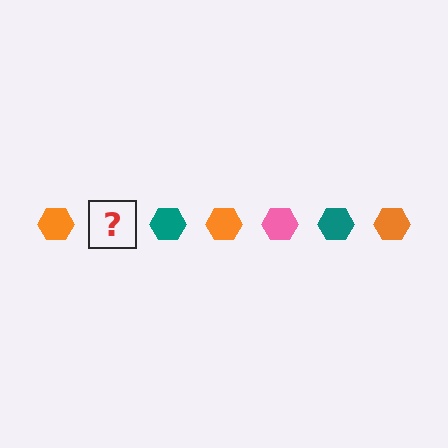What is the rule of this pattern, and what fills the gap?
The rule is that the pattern cycles through orange, pink, teal hexagons. The gap should be filled with a pink hexagon.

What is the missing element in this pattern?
The missing element is a pink hexagon.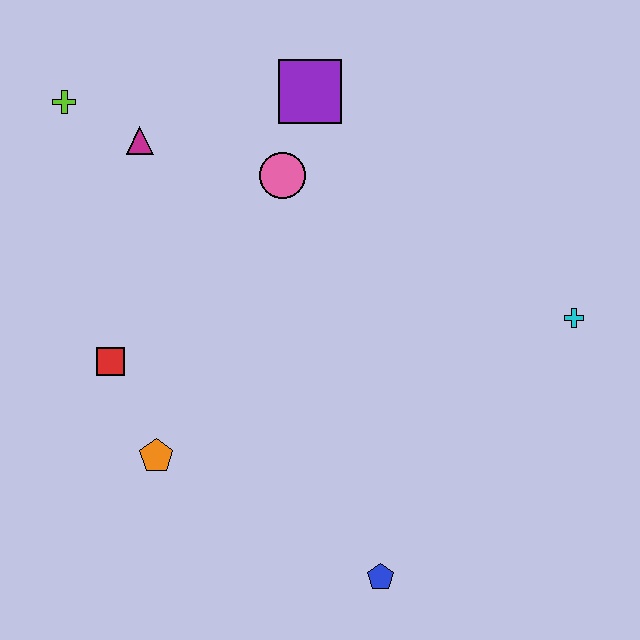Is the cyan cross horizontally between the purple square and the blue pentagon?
No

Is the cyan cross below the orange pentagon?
No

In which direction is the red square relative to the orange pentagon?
The red square is above the orange pentagon.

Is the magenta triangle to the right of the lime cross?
Yes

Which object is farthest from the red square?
The cyan cross is farthest from the red square.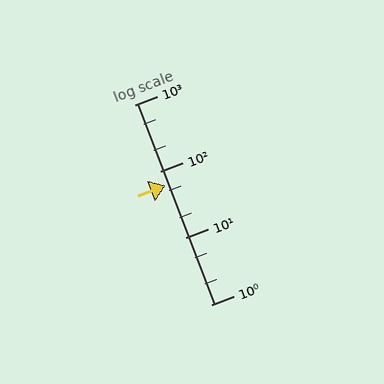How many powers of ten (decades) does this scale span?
The scale spans 3 decades, from 1 to 1000.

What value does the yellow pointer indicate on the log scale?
The pointer indicates approximately 61.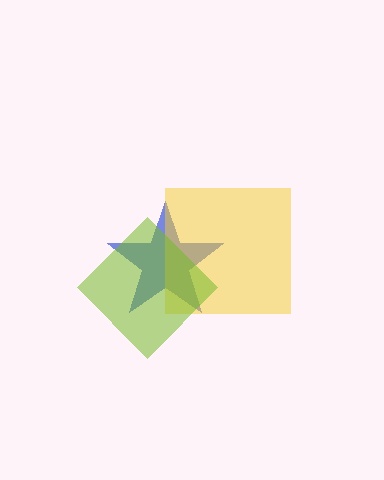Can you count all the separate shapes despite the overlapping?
Yes, there are 3 separate shapes.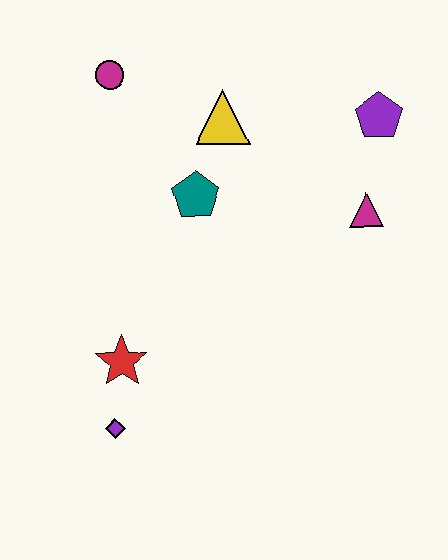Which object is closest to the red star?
The purple diamond is closest to the red star.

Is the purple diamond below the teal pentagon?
Yes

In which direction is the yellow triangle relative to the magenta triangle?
The yellow triangle is to the left of the magenta triangle.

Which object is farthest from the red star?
The purple pentagon is farthest from the red star.